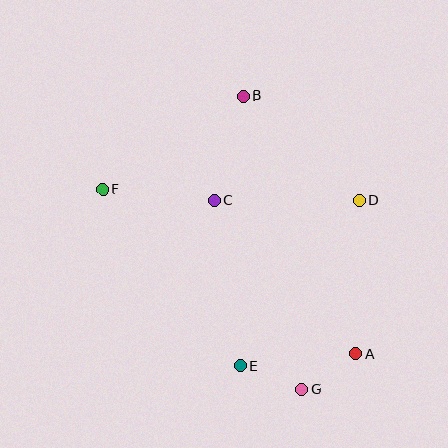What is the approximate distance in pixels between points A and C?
The distance between A and C is approximately 209 pixels.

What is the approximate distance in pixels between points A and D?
The distance between A and D is approximately 154 pixels.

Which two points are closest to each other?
Points A and G are closest to each other.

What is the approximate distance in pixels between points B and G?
The distance between B and G is approximately 299 pixels.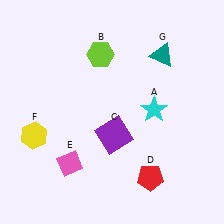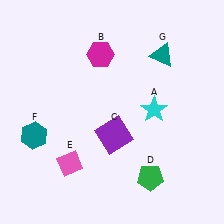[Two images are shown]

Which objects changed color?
B changed from lime to magenta. D changed from red to green. F changed from yellow to teal.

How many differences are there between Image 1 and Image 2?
There are 3 differences between the two images.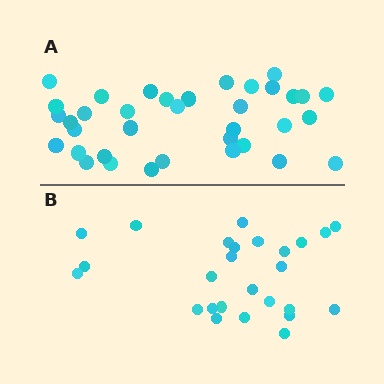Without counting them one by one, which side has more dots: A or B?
Region A (the top region) has more dots.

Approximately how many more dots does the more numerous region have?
Region A has roughly 10 or so more dots than region B.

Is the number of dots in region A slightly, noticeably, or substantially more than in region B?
Region A has noticeably more, but not dramatically so. The ratio is roughly 1.4 to 1.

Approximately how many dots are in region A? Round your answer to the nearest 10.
About 40 dots. (The exact count is 36, which rounds to 40.)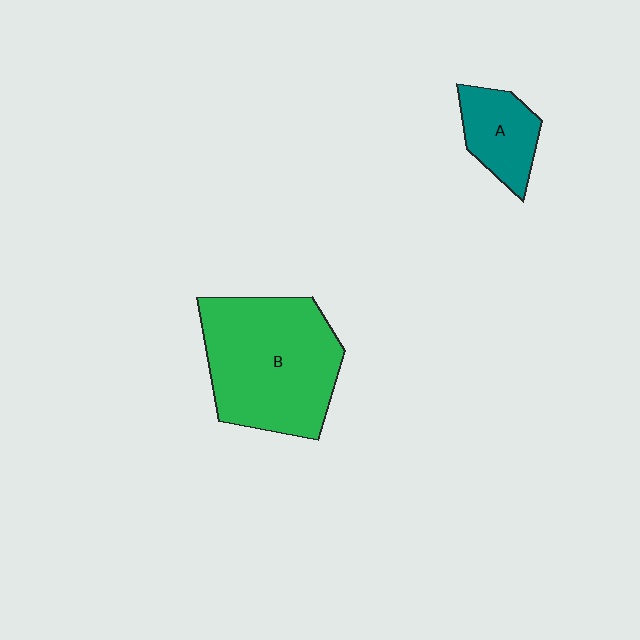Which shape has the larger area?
Shape B (green).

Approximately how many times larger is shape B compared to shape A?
Approximately 2.7 times.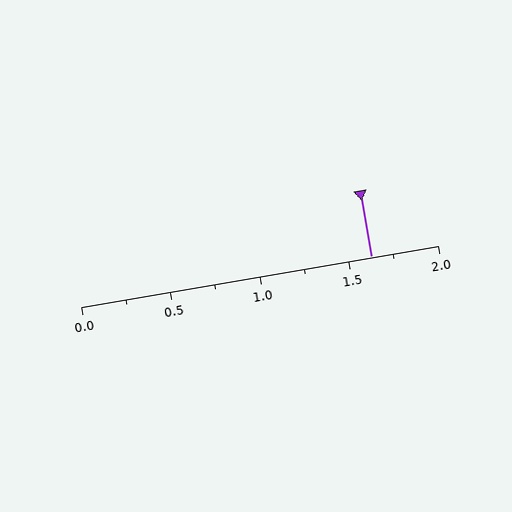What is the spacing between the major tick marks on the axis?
The major ticks are spaced 0.5 apart.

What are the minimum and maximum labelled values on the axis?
The axis runs from 0.0 to 2.0.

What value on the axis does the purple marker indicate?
The marker indicates approximately 1.62.